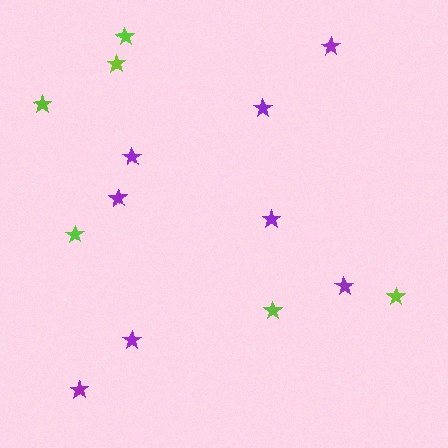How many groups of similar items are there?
There are 2 groups: one group of purple stars (8) and one group of lime stars (6).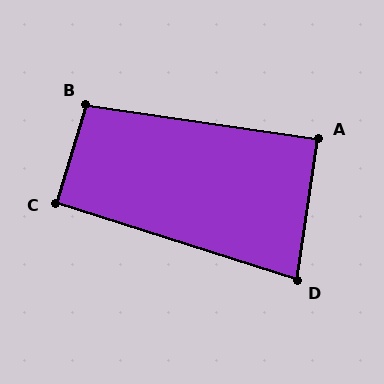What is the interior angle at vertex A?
Approximately 90 degrees (approximately right).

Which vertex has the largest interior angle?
B, at approximately 99 degrees.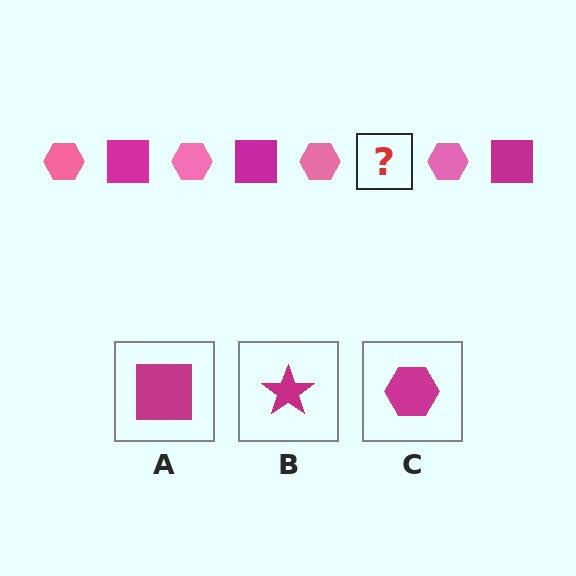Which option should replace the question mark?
Option A.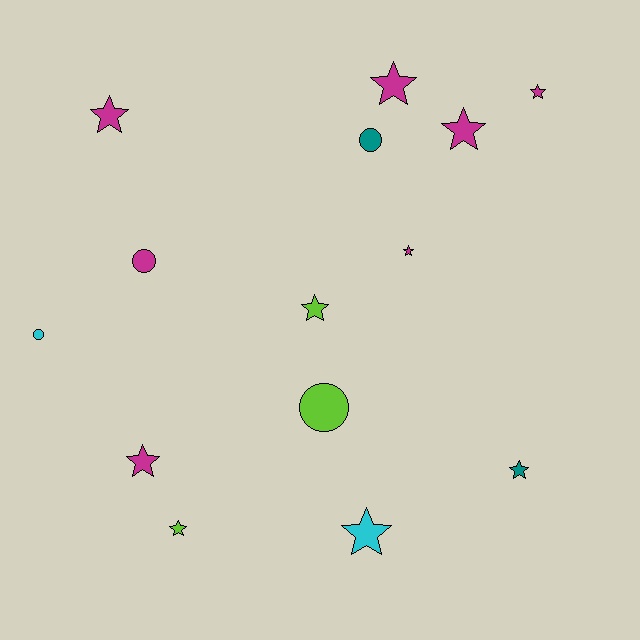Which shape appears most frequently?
Star, with 10 objects.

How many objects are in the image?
There are 14 objects.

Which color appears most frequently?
Magenta, with 7 objects.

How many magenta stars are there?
There are 6 magenta stars.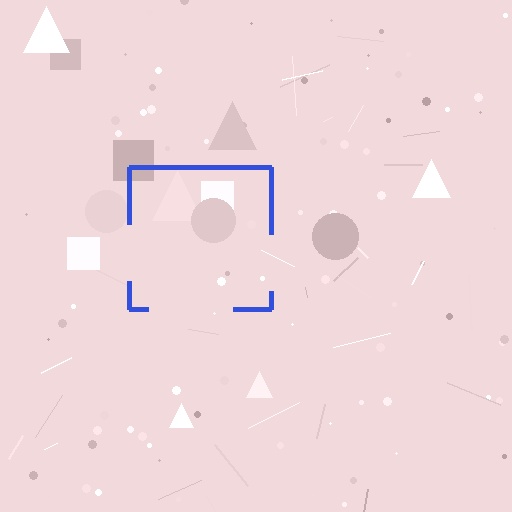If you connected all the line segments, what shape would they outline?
They would outline a square.